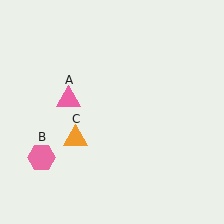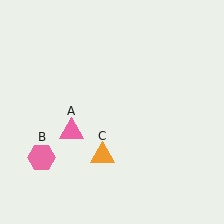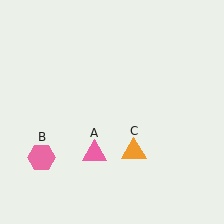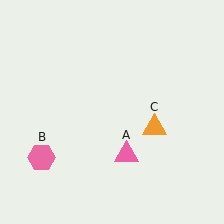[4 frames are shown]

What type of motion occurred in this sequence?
The pink triangle (object A), orange triangle (object C) rotated counterclockwise around the center of the scene.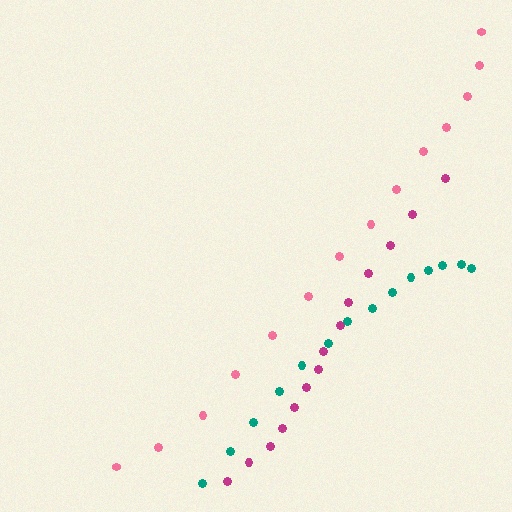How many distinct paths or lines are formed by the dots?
There are 3 distinct paths.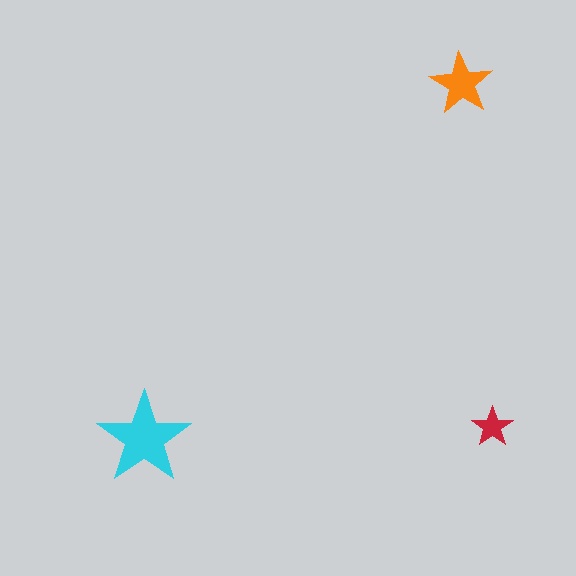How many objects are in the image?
There are 3 objects in the image.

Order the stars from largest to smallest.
the cyan one, the orange one, the red one.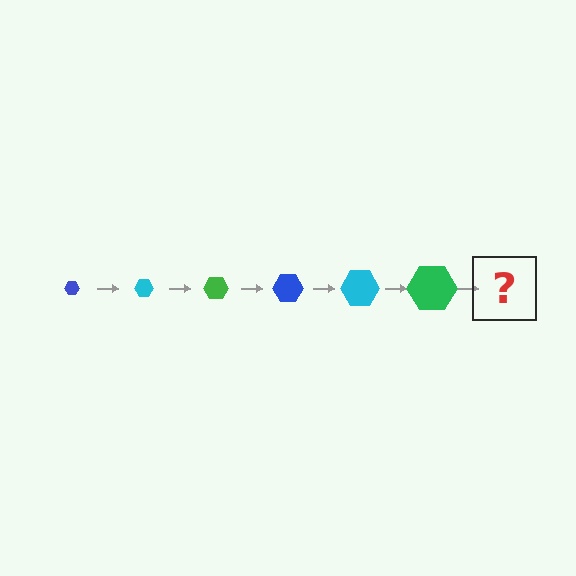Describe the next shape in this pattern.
It should be a blue hexagon, larger than the previous one.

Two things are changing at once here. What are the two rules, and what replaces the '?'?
The two rules are that the hexagon grows larger each step and the color cycles through blue, cyan, and green. The '?' should be a blue hexagon, larger than the previous one.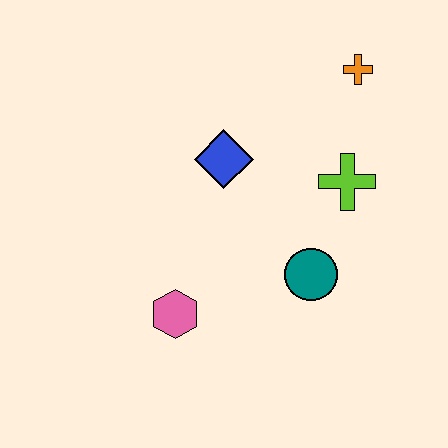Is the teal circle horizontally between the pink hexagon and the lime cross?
Yes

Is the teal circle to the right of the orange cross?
No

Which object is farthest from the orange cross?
The pink hexagon is farthest from the orange cross.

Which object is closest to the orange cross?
The lime cross is closest to the orange cross.